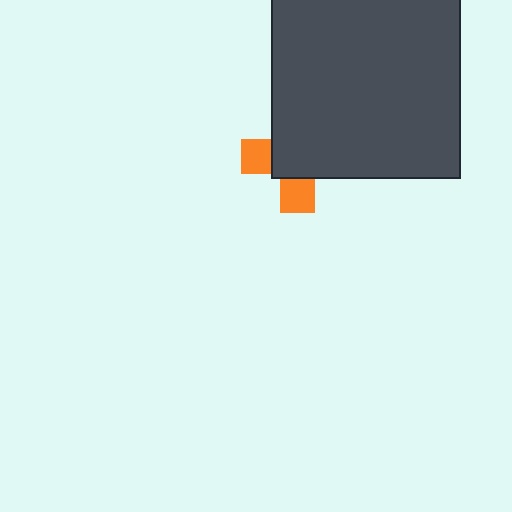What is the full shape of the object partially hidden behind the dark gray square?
The partially hidden object is an orange cross.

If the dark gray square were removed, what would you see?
You would see the complete orange cross.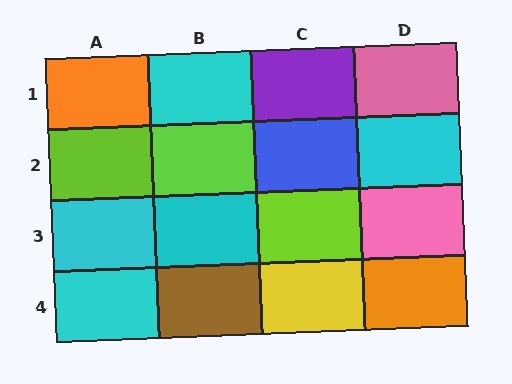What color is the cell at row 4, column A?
Cyan.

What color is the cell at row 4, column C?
Yellow.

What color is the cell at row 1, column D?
Pink.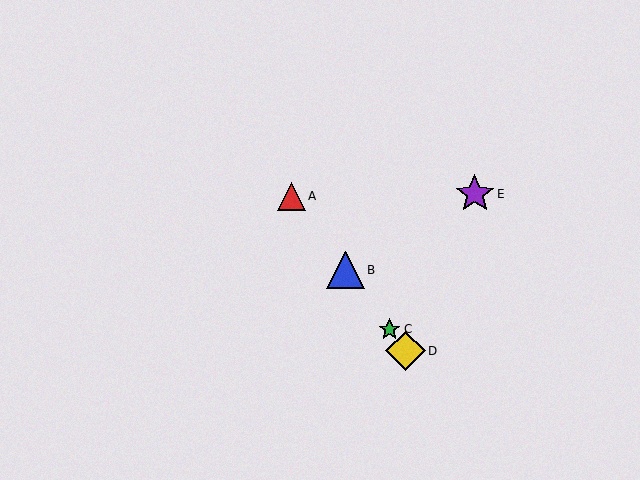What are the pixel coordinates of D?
Object D is at (405, 351).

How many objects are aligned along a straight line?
4 objects (A, B, C, D) are aligned along a straight line.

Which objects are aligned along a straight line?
Objects A, B, C, D are aligned along a straight line.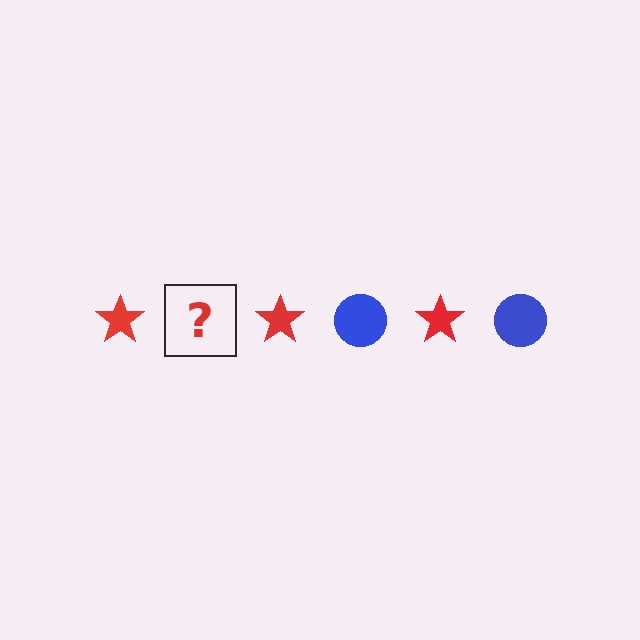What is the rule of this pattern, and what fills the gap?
The rule is that the pattern alternates between red star and blue circle. The gap should be filled with a blue circle.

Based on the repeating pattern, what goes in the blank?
The blank should be a blue circle.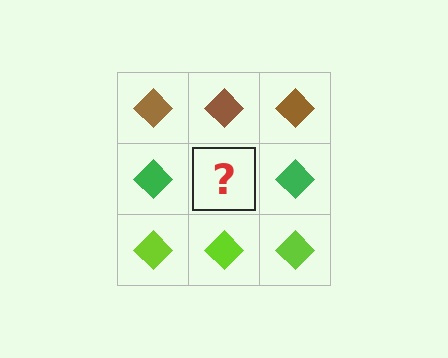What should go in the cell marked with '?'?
The missing cell should contain a green diamond.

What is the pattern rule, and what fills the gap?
The rule is that each row has a consistent color. The gap should be filled with a green diamond.